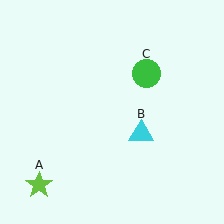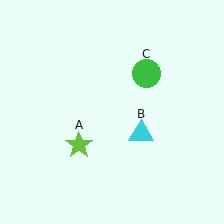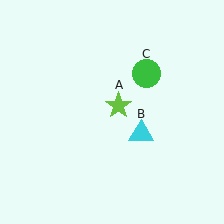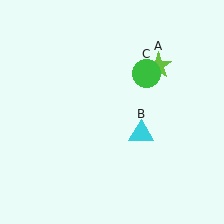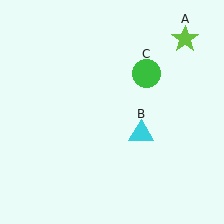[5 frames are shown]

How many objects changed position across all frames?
1 object changed position: lime star (object A).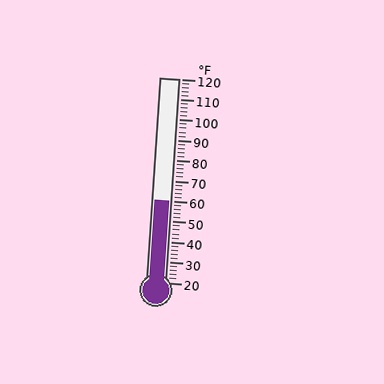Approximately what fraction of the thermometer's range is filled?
The thermometer is filled to approximately 40% of its range.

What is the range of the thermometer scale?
The thermometer scale ranges from 20°F to 120°F.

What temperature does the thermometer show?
The thermometer shows approximately 60°F.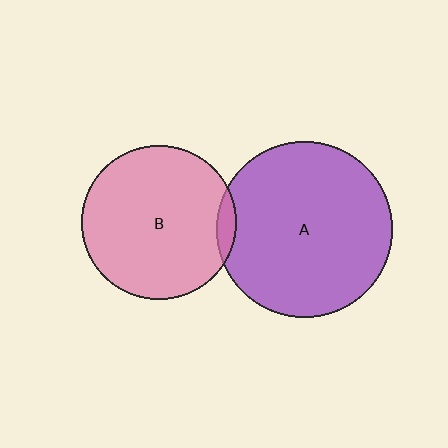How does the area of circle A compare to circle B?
Approximately 1.3 times.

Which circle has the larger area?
Circle A (purple).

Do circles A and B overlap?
Yes.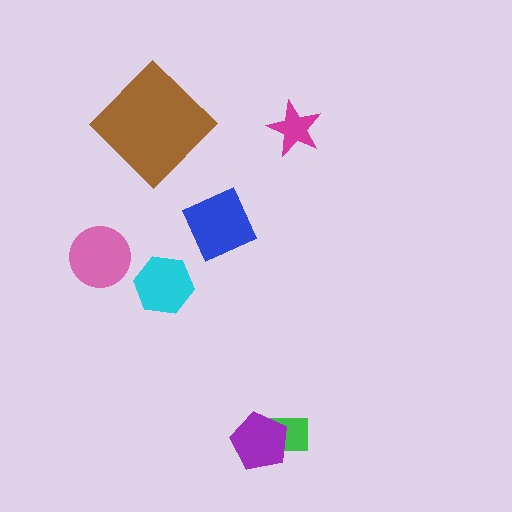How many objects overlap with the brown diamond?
0 objects overlap with the brown diamond.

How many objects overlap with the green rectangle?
1 object overlaps with the green rectangle.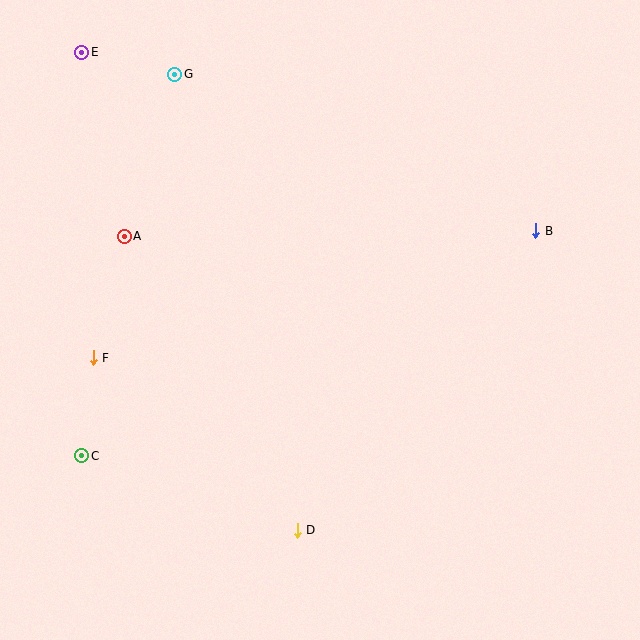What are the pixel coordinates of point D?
Point D is at (297, 530).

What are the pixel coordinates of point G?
Point G is at (175, 74).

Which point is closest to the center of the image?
Point D at (297, 530) is closest to the center.